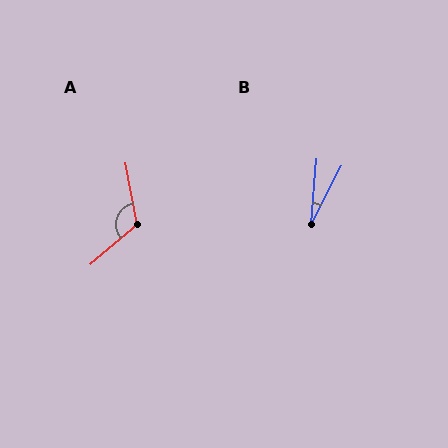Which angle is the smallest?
B, at approximately 23 degrees.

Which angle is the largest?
A, at approximately 120 degrees.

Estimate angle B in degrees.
Approximately 23 degrees.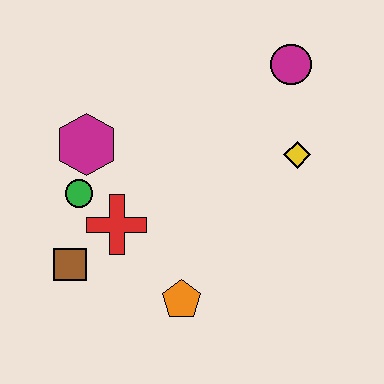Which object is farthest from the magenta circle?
The brown square is farthest from the magenta circle.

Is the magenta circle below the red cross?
No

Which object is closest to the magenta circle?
The yellow diamond is closest to the magenta circle.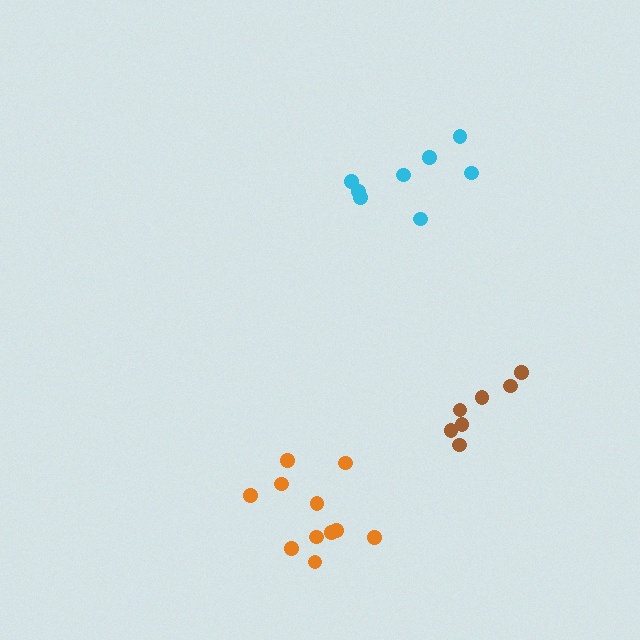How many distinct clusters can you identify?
There are 3 distinct clusters.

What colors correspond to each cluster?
The clusters are colored: cyan, orange, brown.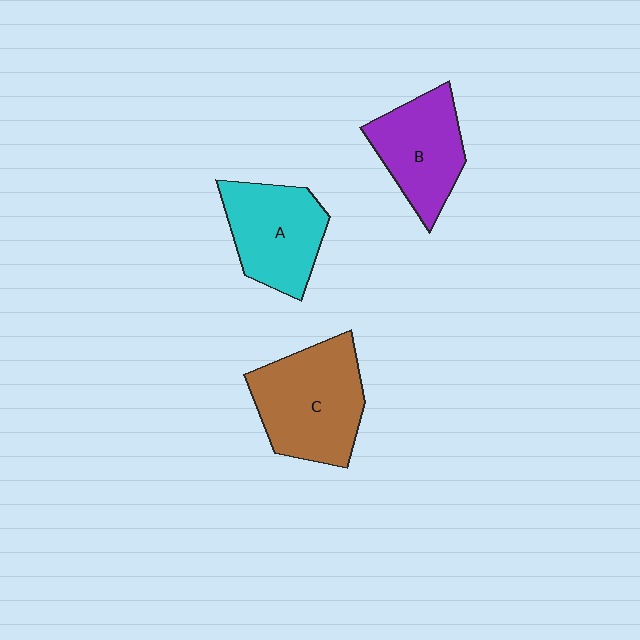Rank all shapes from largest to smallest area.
From largest to smallest: C (brown), A (cyan), B (purple).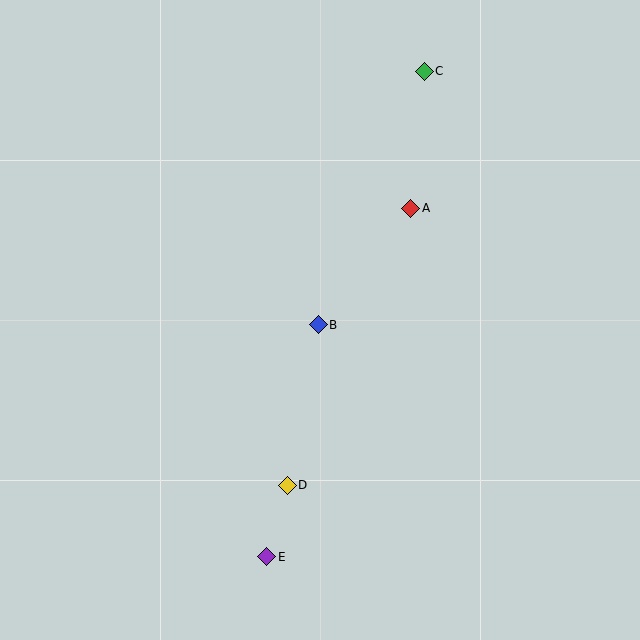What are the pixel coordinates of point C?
Point C is at (424, 71).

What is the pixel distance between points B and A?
The distance between B and A is 149 pixels.